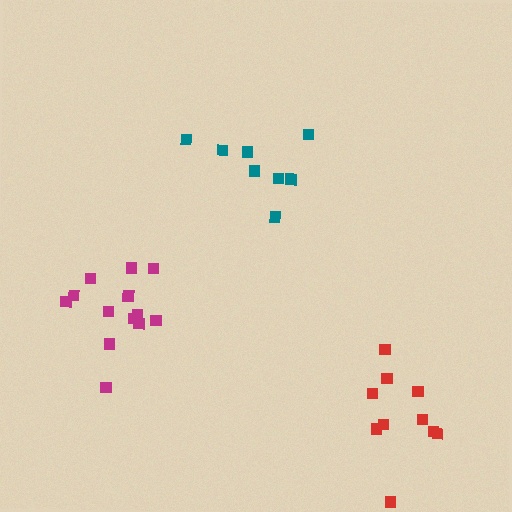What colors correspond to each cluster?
The clusters are colored: red, teal, magenta.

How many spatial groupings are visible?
There are 3 spatial groupings.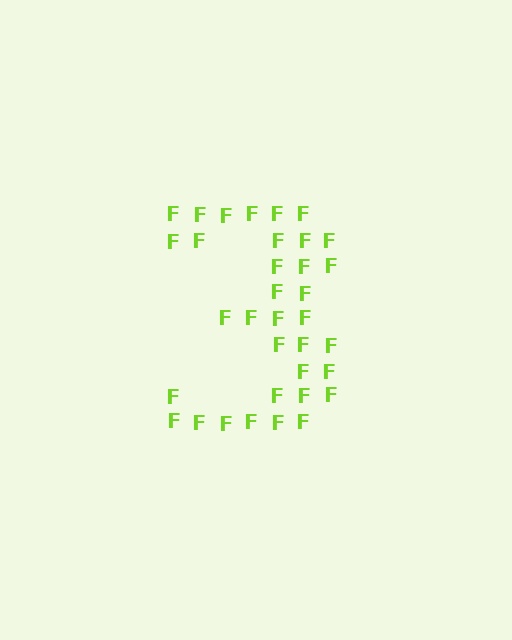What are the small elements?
The small elements are letter F's.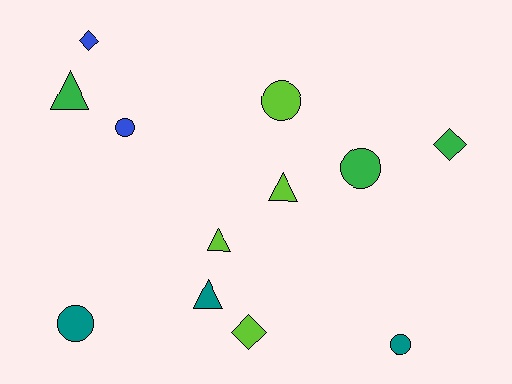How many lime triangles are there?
There are 2 lime triangles.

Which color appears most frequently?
Lime, with 4 objects.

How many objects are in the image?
There are 12 objects.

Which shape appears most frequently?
Circle, with 5 objects.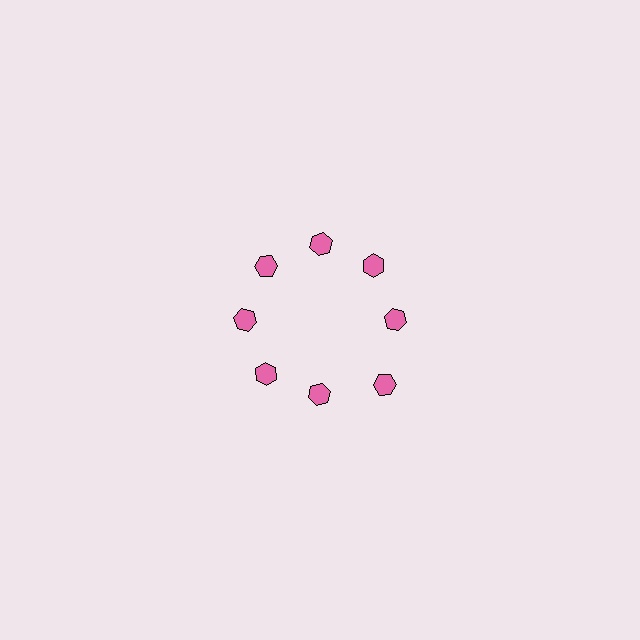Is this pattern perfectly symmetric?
No. The 8 pink hexagons are arranged in a ring, but one element near the 4 o'clock position is pushed outward from the center, breaking the 8-fold rotational symmetry.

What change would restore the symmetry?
The symmetry would be restored by moving it inward, back onto the ring so that all 8 hexagons sit at equal angles and equal distance from the center.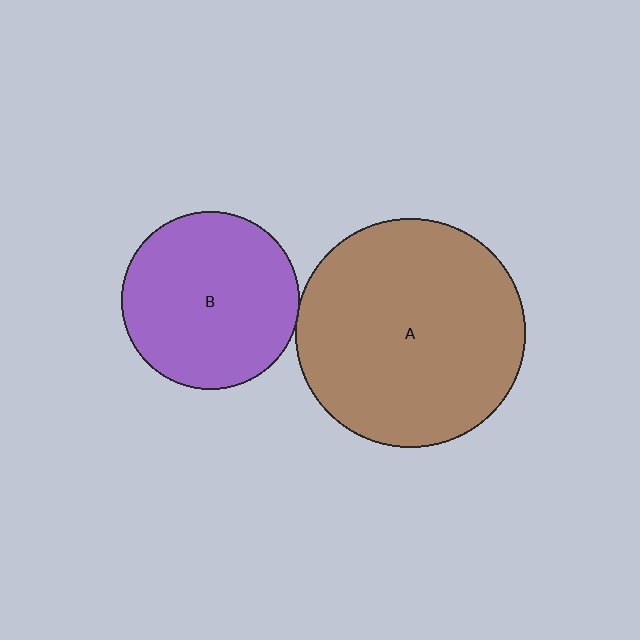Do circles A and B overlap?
Yes.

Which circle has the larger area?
Circle A (brown).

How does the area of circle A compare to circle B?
Approximately 1.7 times.